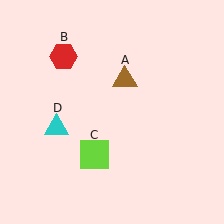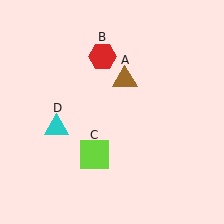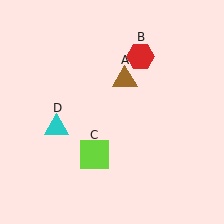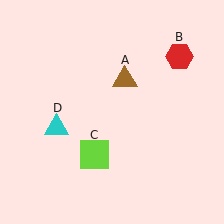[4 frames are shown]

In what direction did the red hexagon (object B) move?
The red hexagon (object B) moved right.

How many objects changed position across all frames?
1 object changed position: red hexagon (object B).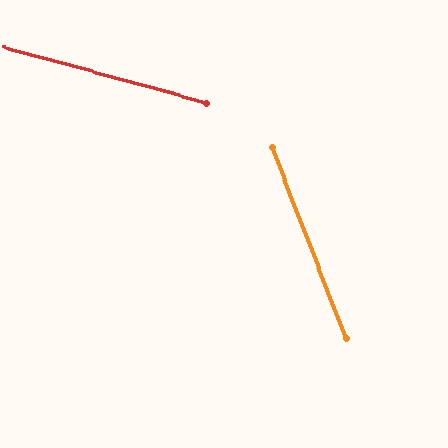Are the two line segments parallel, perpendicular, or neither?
Neither parallel nor perpendicular — they differ by about 53°.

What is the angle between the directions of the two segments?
Approximately 53 degrees.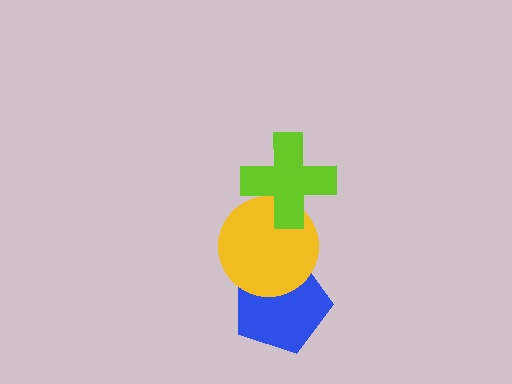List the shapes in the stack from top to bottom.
From top to bottom: the lime cross, the yellow circle, the blue pentagon.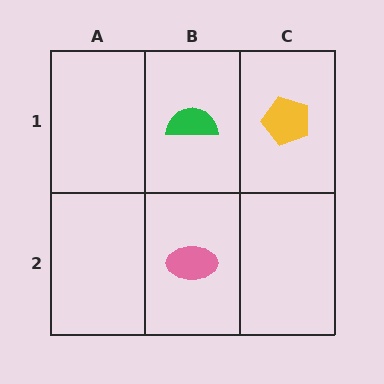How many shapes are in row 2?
1 shape.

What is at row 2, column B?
A pink ellipse.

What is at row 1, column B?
A green semicircle.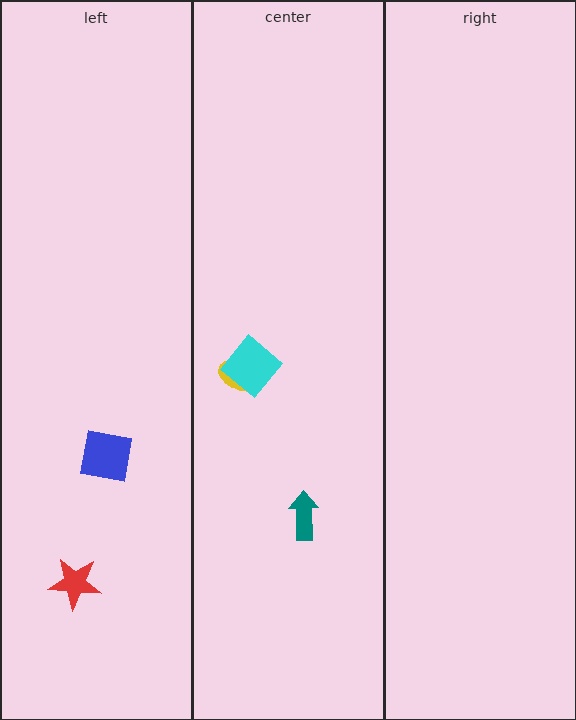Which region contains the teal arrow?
The center region.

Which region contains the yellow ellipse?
The center region.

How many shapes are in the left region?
2.